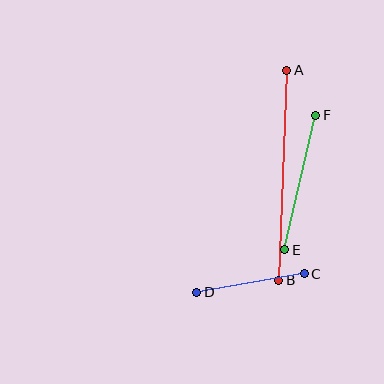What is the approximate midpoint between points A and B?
The midpoint is at approximately (283, 175) pixels.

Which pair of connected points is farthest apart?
Points A and B are farthest apart.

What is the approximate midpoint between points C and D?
The midpoint is at approximately (251, 283) pixels.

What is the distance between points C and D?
The distance is approximately 109 pixels.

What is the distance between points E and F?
The distance is approximately 138 pixels.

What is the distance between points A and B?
The distance is approximately 210 pixels.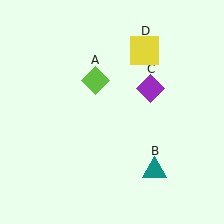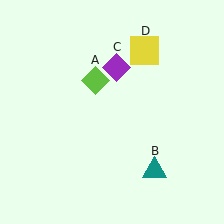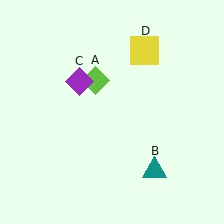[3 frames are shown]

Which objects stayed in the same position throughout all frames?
Lime diamond (object A) and teal triangle (object B) and yellow square (object D) remained stationary.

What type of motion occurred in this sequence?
The purple diamond (object C) rotated counterclockwise around the center of the scene.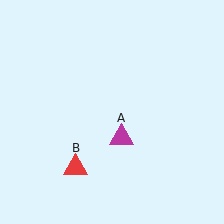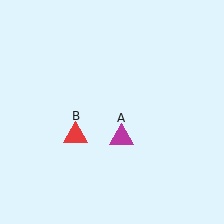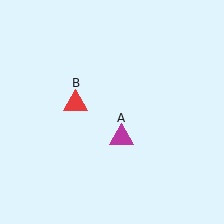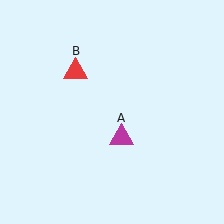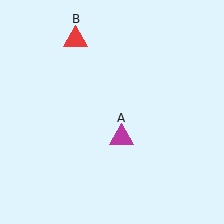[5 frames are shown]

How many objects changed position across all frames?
1 object changed position: red triangle (object B).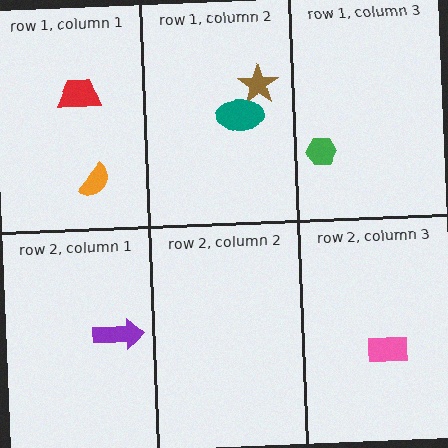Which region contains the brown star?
The row 1, column 2 region.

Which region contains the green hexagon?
The row 1, column 3 region.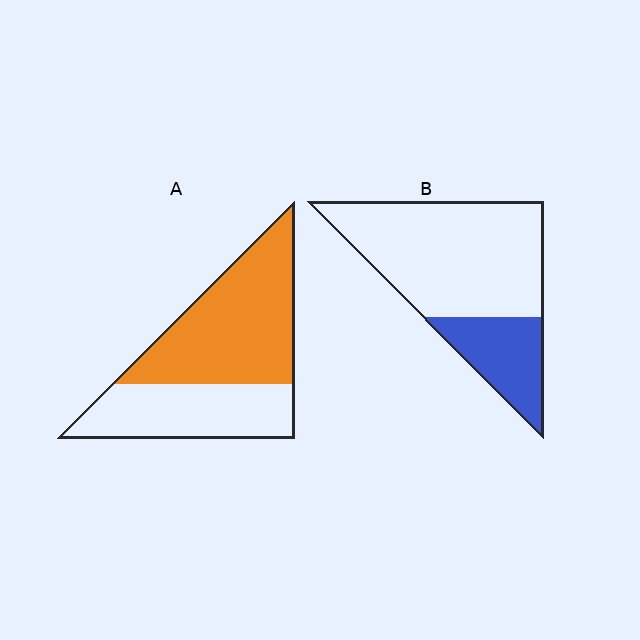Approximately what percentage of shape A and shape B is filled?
A is approximately 60% and B is approximately 25%.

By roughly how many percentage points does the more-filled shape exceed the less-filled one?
By roughly 35 percentage points (A over B).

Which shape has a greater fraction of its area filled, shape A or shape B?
Shape A.